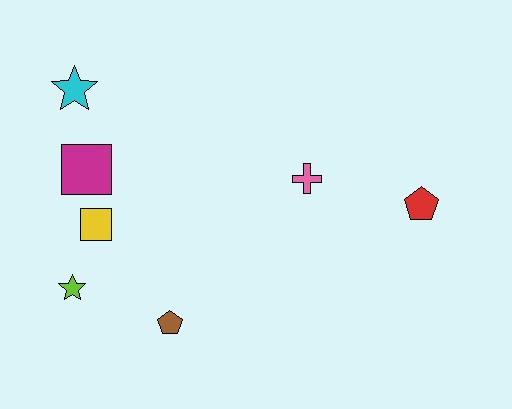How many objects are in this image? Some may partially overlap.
There are 7 objects.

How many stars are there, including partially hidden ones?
There are 2 stars.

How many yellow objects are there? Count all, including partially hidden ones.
There is 1 yellow object.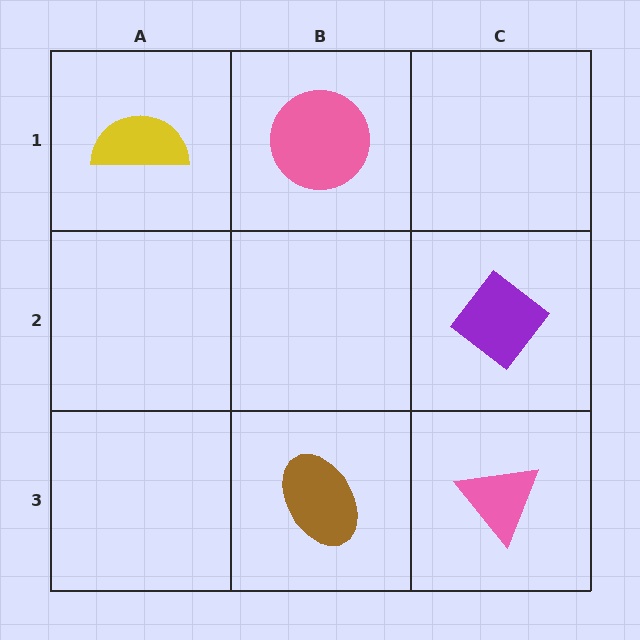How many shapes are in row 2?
1 shape.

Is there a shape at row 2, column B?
No, that cell is empty.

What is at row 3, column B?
A brown ellipse.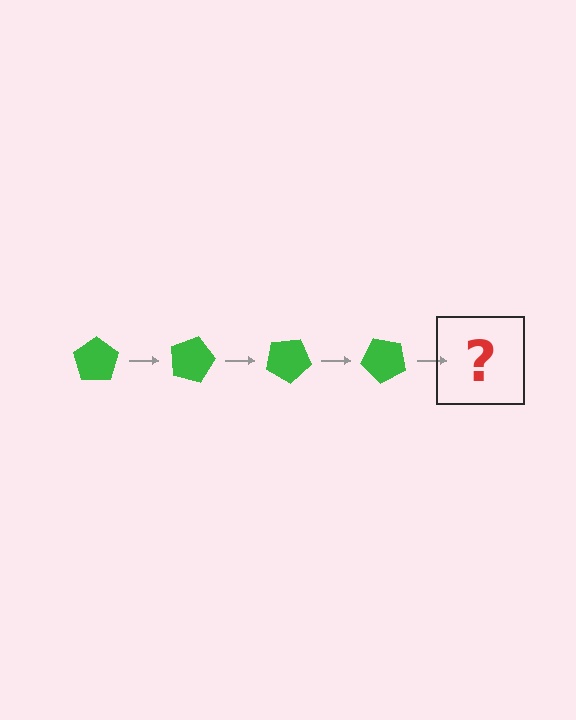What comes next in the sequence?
The next element should be a green pentagon rotated 60 degrees.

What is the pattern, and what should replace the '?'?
The pattern is that the pentagon rotates 15 degrees each step. The '?' should be a green pentagon rotated 60 degrees.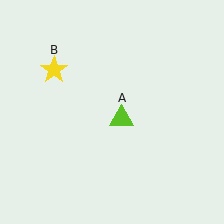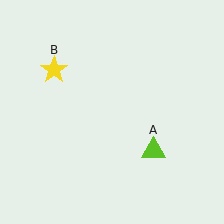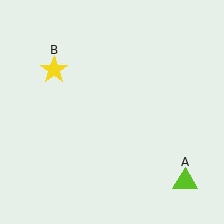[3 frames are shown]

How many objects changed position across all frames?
1 object changed position: lime triangle (object A).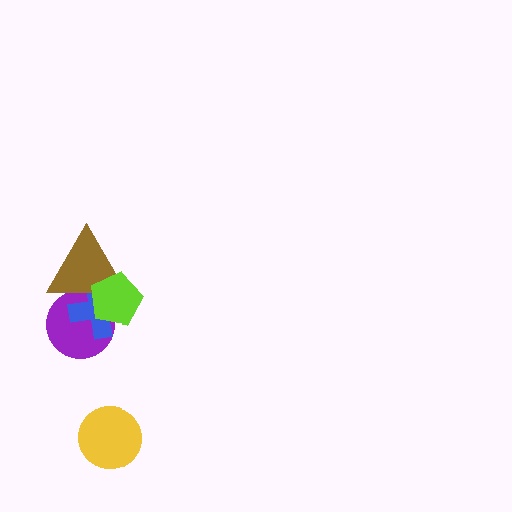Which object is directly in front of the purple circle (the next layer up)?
The blue cross is directly in front of the purple circle.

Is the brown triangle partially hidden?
Yes, it is partially covered by another shape.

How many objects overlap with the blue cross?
3 objects overlap with the blue cross.